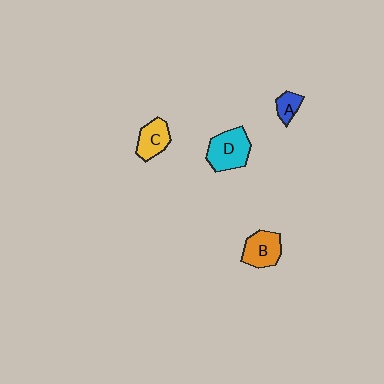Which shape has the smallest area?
Shape A (blue).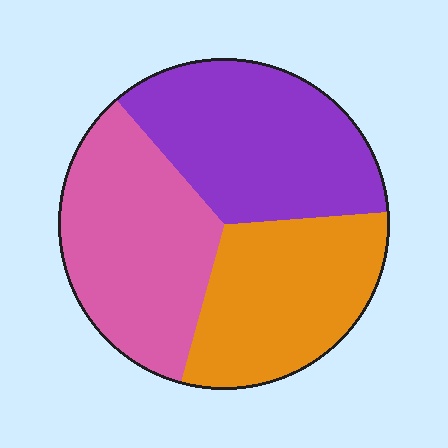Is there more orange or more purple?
Purple.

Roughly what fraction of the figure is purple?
Purple covers roughly 35% of the figure.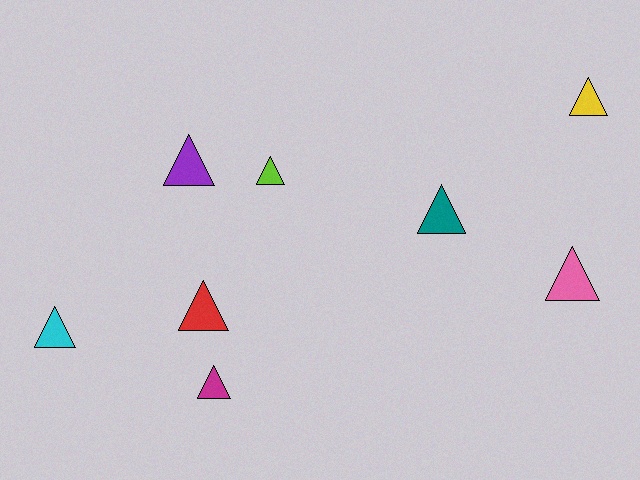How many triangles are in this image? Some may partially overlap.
There are 8 triangles.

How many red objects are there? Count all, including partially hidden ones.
There is 1 red object.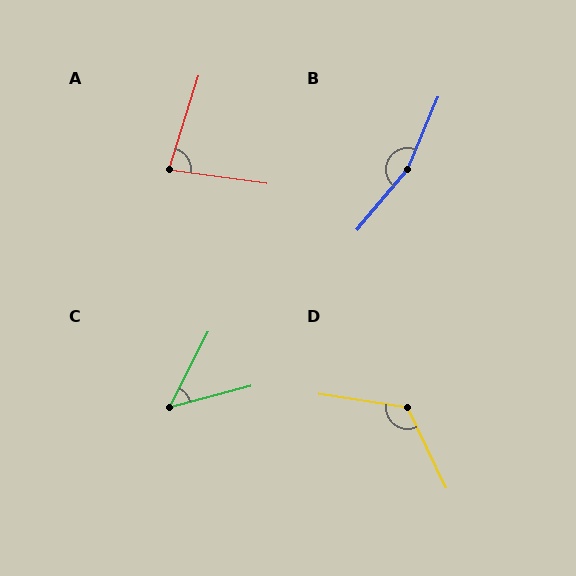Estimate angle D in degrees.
Approximately 124 degrees.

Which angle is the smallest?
C, at approximately 48 degrees.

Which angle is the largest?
B, at approximately 163 degrees.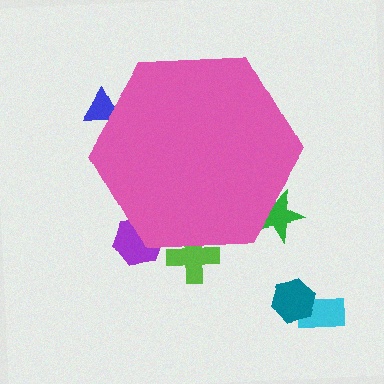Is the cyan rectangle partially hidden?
No, the cyan rectangle is fully visible.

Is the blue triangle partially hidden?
Yes, the blue triangle is partially hidden behind the pink hexagon.